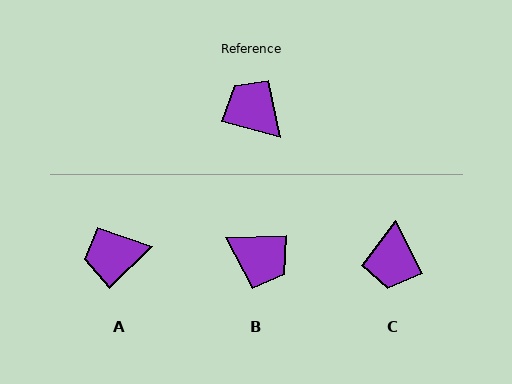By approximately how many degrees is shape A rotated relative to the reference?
Approximately 60 degrees counter-clockwise.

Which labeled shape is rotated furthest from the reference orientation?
B, about 163 degrees away.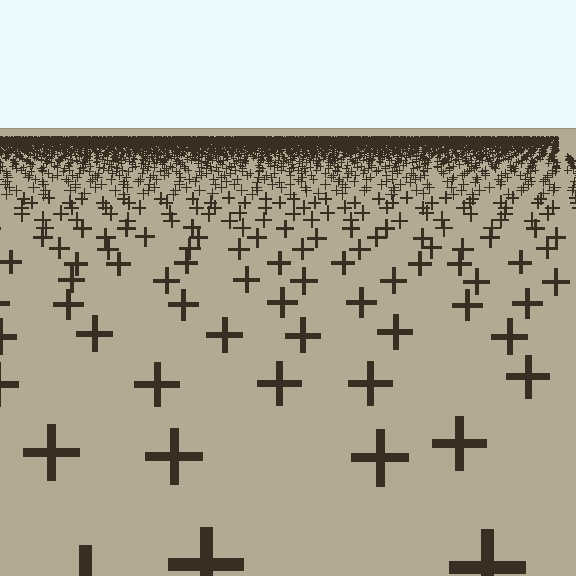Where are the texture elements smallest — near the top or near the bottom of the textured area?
Near the top.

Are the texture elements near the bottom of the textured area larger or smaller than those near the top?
Larger. Near the bottom, elements are closer to the viewer and appear at a bigger on-screen size.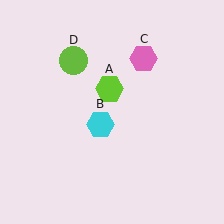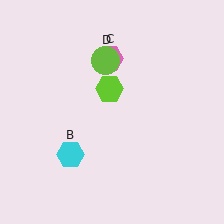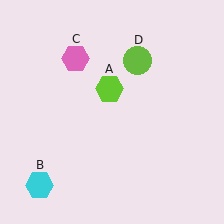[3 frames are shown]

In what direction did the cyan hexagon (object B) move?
The cyan hexagon (object B) moved down and to the left.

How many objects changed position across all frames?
3 objects changed position: cyan hexagon (object B), pink hexagon (object C), lime circle (object D).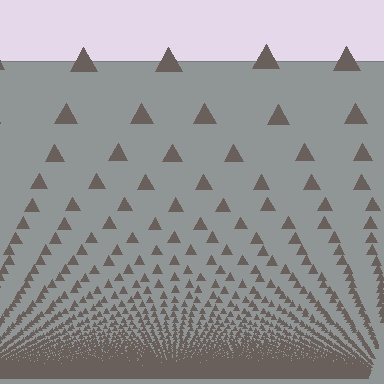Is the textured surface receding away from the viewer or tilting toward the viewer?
The surface appears to tilt toward the viewer. Texture elements get larger and sparser toward the top.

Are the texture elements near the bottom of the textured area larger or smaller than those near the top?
Smaller. The gradient is inverted — elements near the bottom are smaller and denser.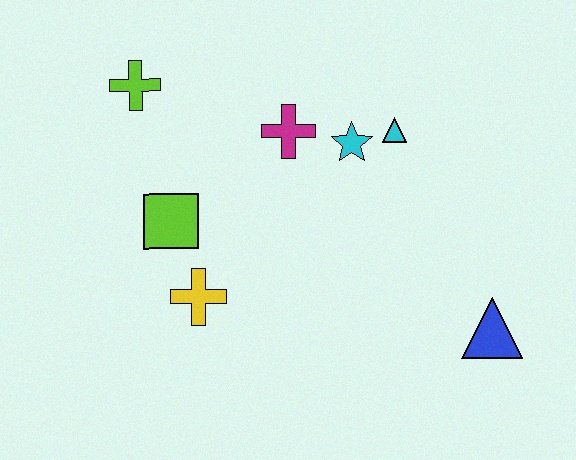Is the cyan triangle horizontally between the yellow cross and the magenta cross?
No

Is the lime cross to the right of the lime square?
No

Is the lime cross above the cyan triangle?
Yes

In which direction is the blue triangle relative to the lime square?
The blue triangle is to the right of the lime square.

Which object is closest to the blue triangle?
The cyan triangle is closest to the blue triangle.